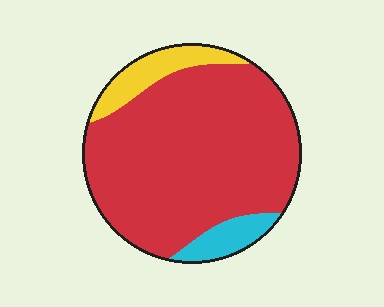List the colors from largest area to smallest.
From largest to smallest: red, yellow, cyan.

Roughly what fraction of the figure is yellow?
Yellow covers around 10% of the figure.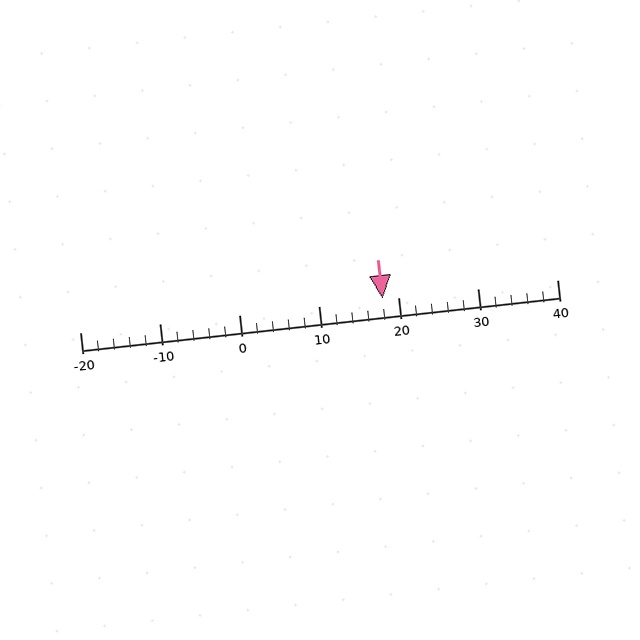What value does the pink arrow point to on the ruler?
The pink arrow points to approximately 18.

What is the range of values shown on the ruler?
The ruler shows values from -20 to 40.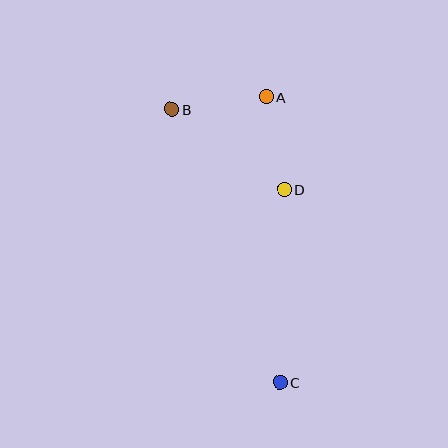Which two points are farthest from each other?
Points B and C are farthest from each other.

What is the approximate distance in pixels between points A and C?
The distance between A and C is approximately 286 pixels.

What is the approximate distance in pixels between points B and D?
The distance between B and D is approximately 138 pixels.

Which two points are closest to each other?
Points A and D are closest to each other.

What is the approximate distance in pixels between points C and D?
The distance between C and D is approximately 193 pixels.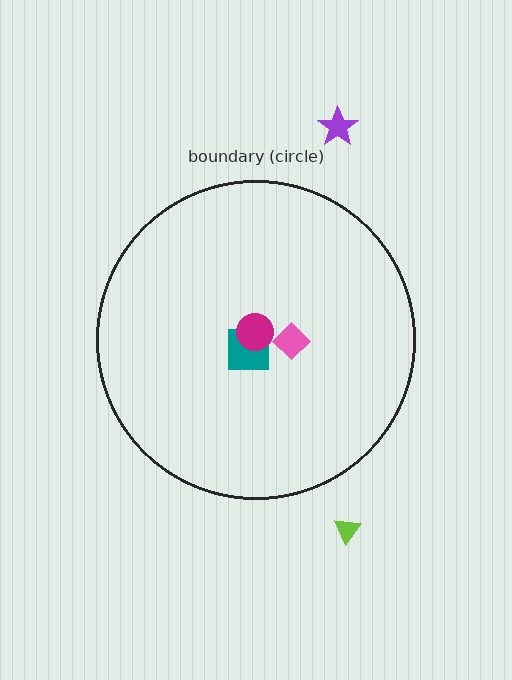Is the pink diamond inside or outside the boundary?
Inside.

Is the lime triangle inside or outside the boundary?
Outside.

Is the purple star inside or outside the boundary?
Outside.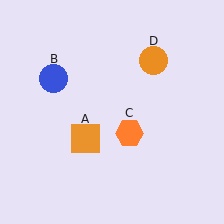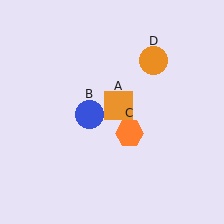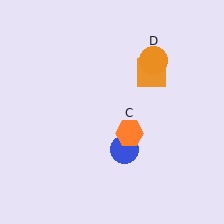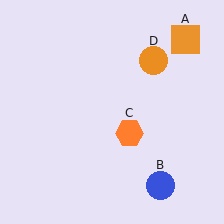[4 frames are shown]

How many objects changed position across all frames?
2 objects changed position: orange square (object A), blue circle (object B).